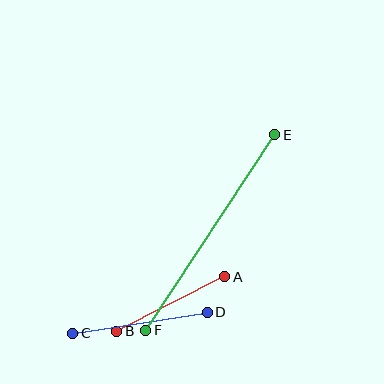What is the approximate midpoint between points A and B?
The midpoint is at approximately (171, 304) pixels.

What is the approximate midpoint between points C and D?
The midpoint is at approximately (140, 323) pixels.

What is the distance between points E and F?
The distance is approximately 234 pixels.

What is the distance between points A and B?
The distance is approximately 121 pixels.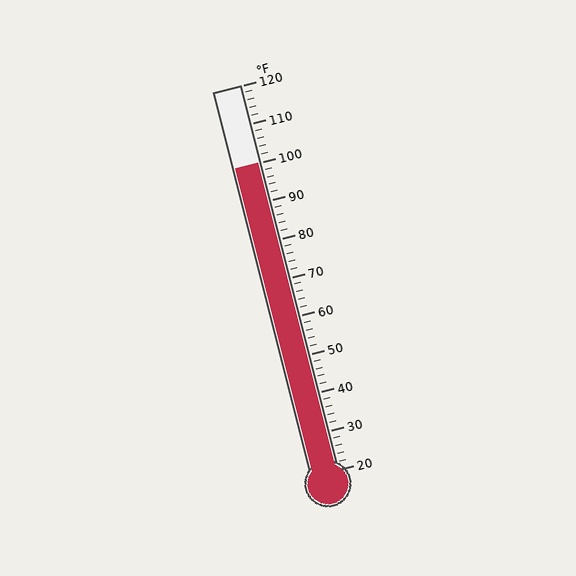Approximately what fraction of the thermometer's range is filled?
The thermometer is filled to approximately 80% of its range.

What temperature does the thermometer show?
The thermometer shows approximately 100°F.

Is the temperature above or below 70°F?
The temperature is above 70°F.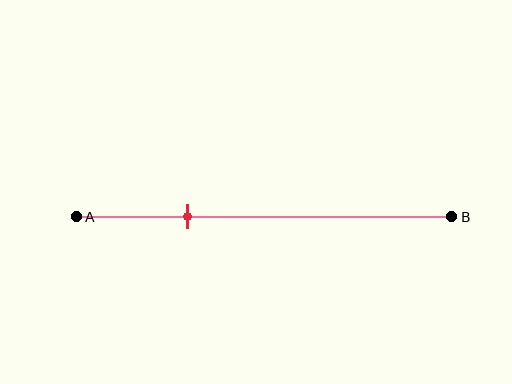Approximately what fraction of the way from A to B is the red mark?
The red mark is approximately 30% of the way from A to B.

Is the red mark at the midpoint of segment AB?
No, the mark is at about 30% from A, not at the 50% midpoint.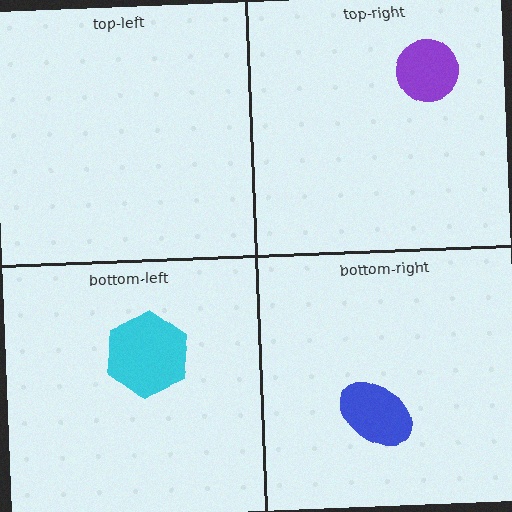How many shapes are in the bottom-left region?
1.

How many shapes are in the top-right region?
1.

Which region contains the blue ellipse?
The bottom-right region.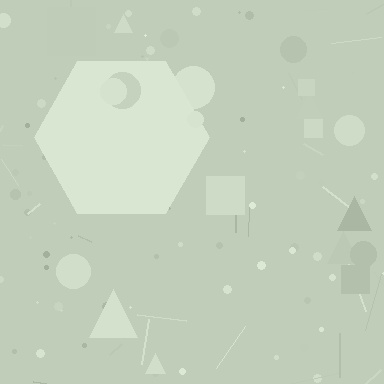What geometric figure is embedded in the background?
A hexagon is embedded in the background.